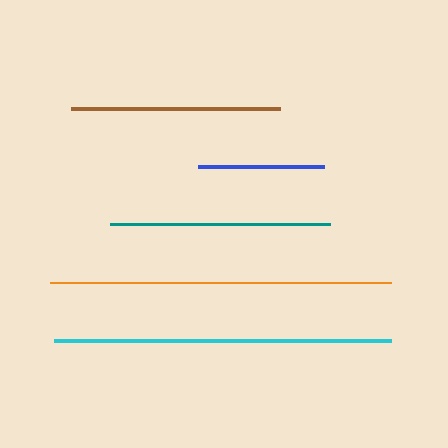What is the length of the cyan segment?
The cyan segment is approximately 338 pixels long.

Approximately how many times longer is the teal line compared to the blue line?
The teal line is approximately 1.8 times the length of the blue line.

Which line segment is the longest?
The orange line is the longest at approximately 341 pixels.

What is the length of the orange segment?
The orange segment is approximately 341 pixels long.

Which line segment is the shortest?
The blue line is the shortest at approximately 125 pixels.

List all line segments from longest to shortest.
From longest to shortest: orange, cyan, teal, brown, blue.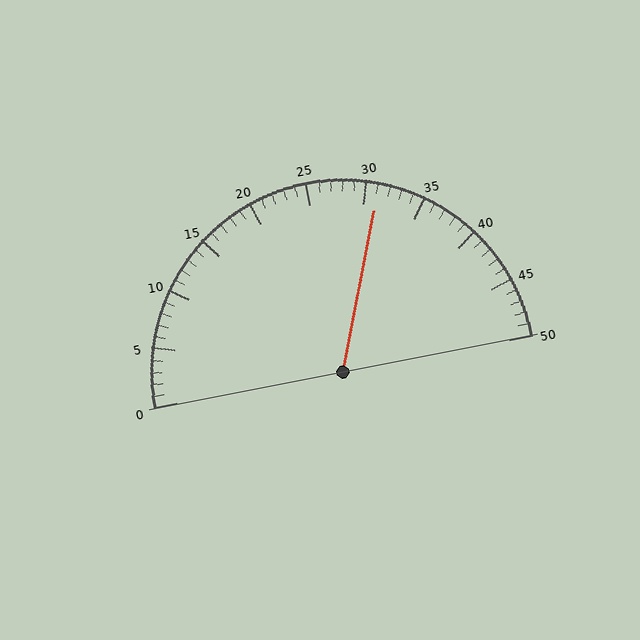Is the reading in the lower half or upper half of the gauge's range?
The reading is in the upper half of the range (0 to 50).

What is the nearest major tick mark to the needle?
The nearest major tick mark is 30.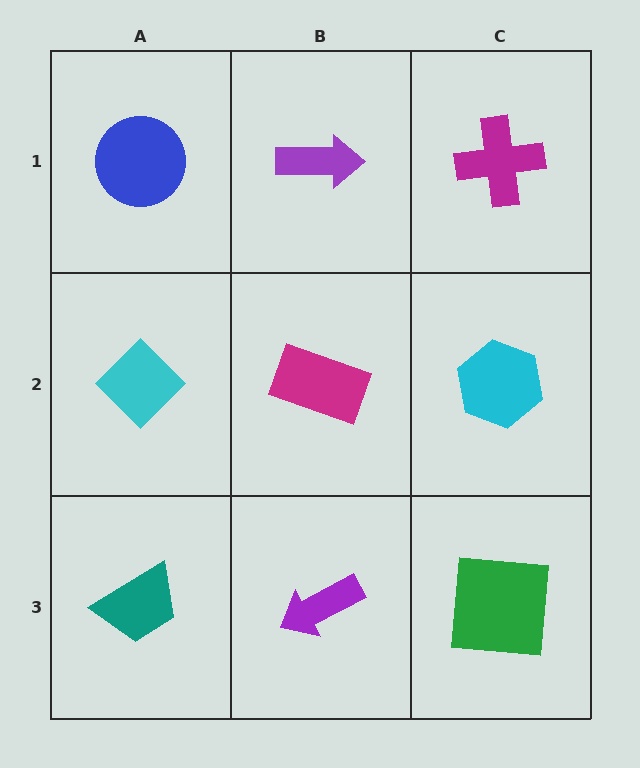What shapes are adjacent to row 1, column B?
A magenta rectangle (row 2, column B), a blue circle (row 1, column A), a magenta cross (row 1, column C).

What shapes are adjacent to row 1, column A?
A cyan diamond (row 2, column A), a purple arrow (row 1, column B).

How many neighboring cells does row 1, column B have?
3.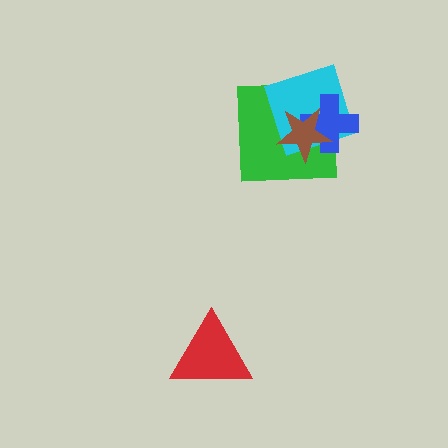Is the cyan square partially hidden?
Yes, it is partially covered by another shape.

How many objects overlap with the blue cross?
3 objects overlap with the blue cross.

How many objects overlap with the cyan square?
3 objects overlap with the cyan square.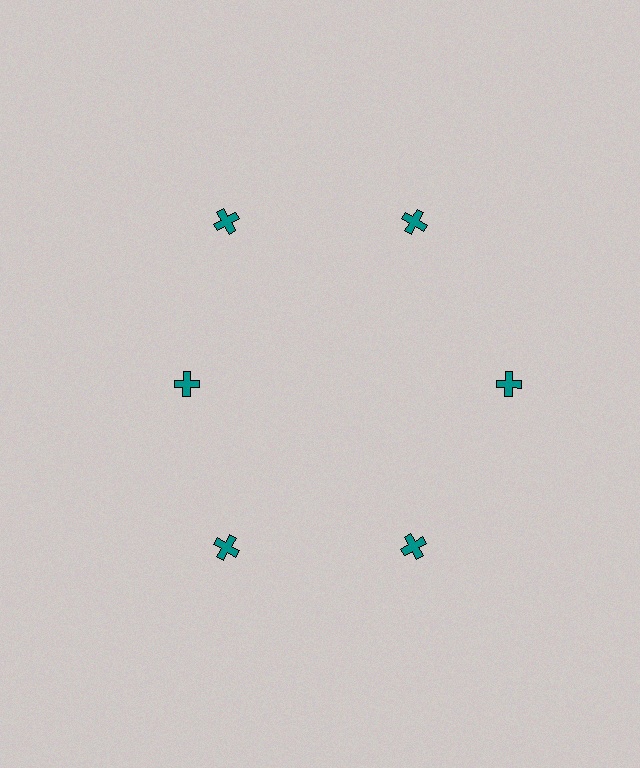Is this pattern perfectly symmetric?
No. The 6 teal crosses are arranged in a ring, but one element near the 9 o'clock position is pulled inward toward the center, breaking the 6-fold rotational symmetry.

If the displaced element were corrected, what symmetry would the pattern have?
It would have 6-fold rotational symmetry — the pattern would map onto itself every 60 degrees.